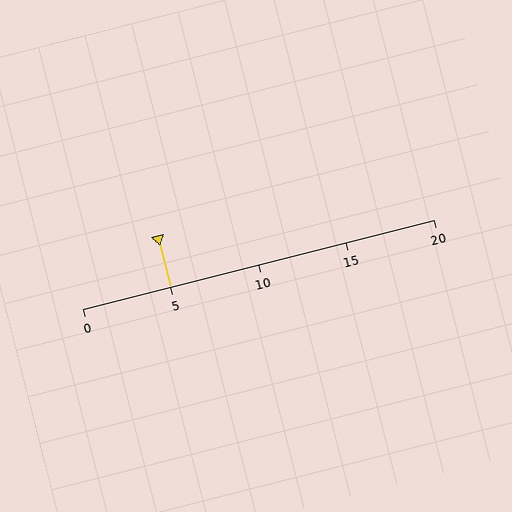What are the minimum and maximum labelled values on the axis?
The axis runs from 0 to 20.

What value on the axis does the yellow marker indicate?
The marker indicates approximately 5.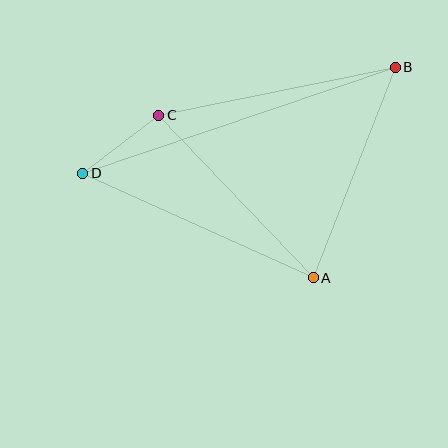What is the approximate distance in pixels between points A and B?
The distance between A and B is approximately 226 pixels.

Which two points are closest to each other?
Points C and D are closest to each other.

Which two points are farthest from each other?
Points B and D are farthest from each other.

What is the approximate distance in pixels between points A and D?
The distance between A and D is approximately 253 pixels.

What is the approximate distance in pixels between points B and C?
The distance between B and C is approximately 241 pixels.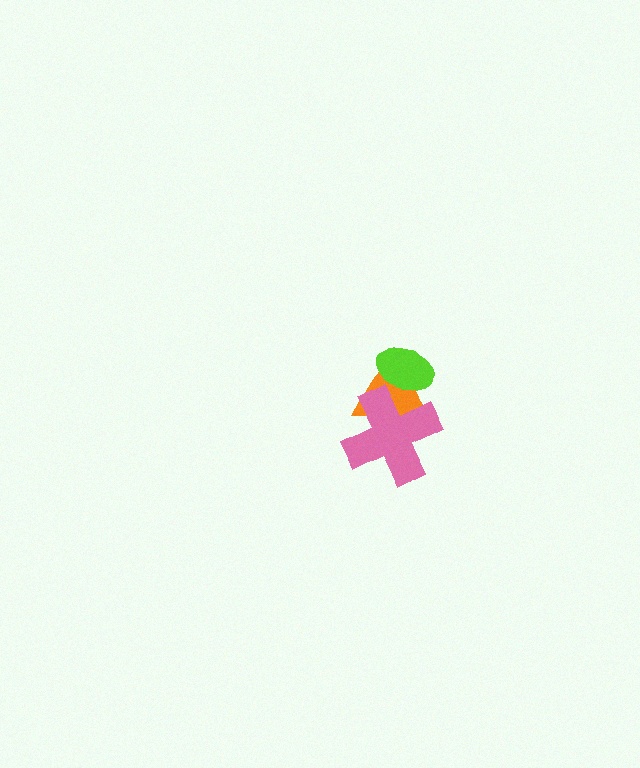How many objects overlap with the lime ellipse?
2 objects overlap with the lime ellipse.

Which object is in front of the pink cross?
The lime ellipse is in front of the pink cross.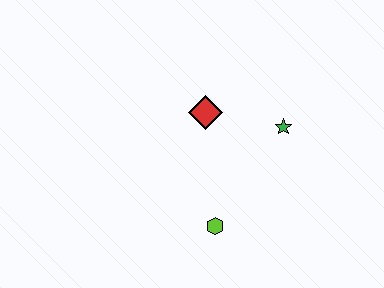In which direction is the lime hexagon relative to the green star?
The lime hexagon is below the green star.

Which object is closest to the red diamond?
The green star is closest to the red diamond.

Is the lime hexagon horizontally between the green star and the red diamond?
Yes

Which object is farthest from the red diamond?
The lime hexagon is farthest from the red diamond.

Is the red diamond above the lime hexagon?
Yes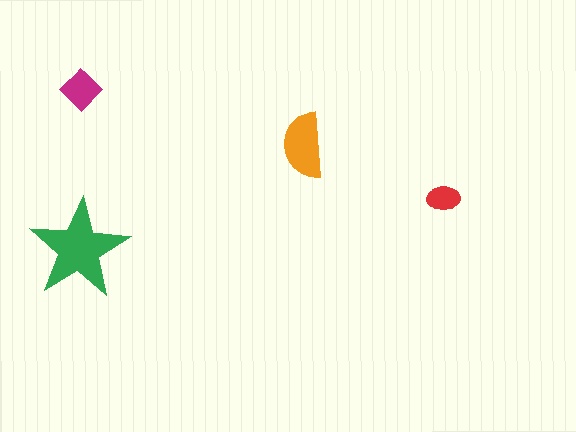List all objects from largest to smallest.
The green star, the orange semicircle, the magenta diamond, the red ellipse.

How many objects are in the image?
There are 4 objects in the image.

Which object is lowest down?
The green star is bottommost.